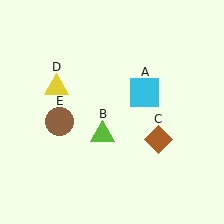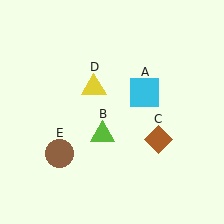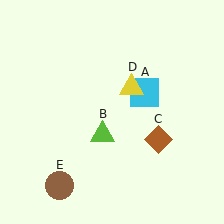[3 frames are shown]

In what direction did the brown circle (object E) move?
The brown circle (object E) moved down.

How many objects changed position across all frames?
2 objects changed position: yellow triangle (object D), brown circle (object E).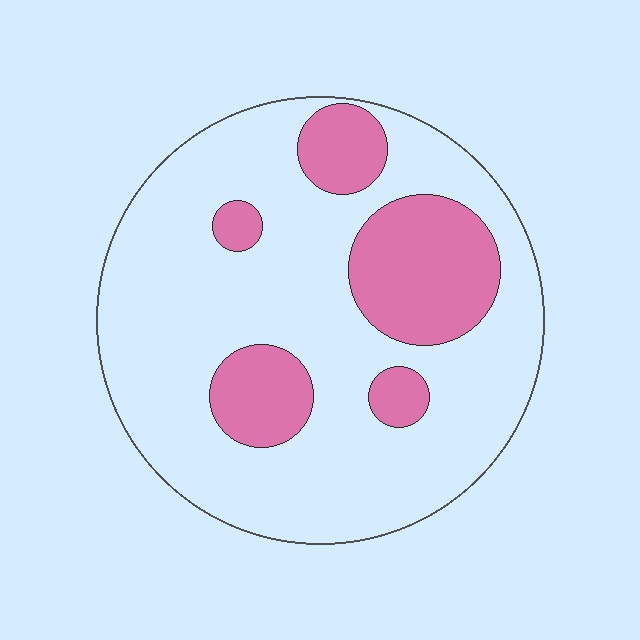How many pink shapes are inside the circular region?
5.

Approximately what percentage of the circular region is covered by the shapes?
Approximately 25%.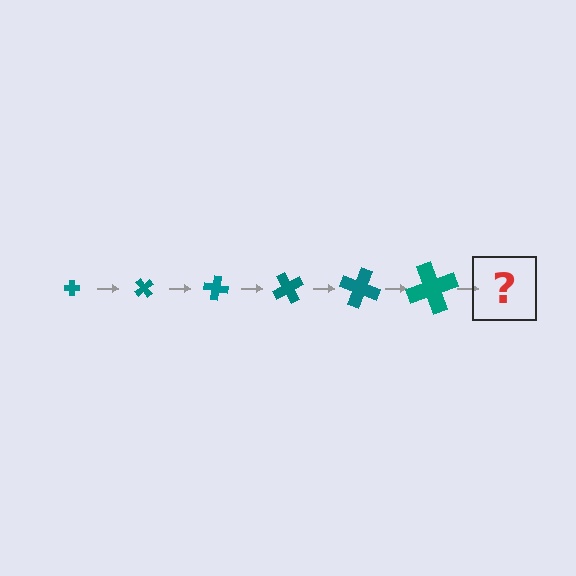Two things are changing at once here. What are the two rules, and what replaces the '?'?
The two rules are that the cross grows larger each step and it rotates 50 degrees each step. The '?' should be a cross, larger than the previous one and rotated 300 degrees from the start.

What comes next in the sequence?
The next element should be a cross, larger than the previous one and rotated 300 degrees from the start.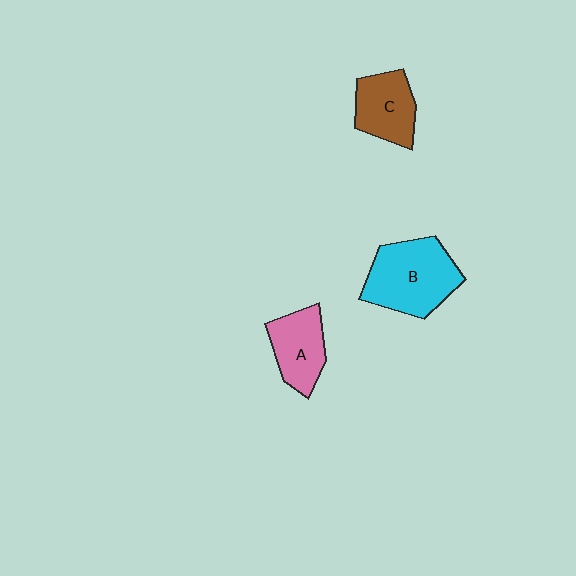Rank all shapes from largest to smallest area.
From largest to smallest: B (cyan), C (brown), A (pink).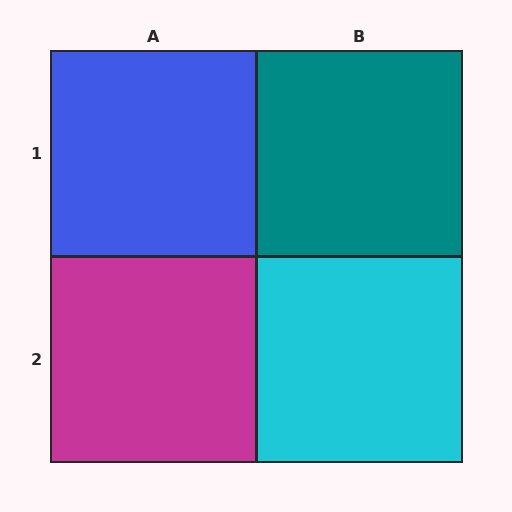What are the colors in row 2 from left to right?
Magenta, cyan.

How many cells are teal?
1 cell is teal.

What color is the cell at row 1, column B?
Teal.